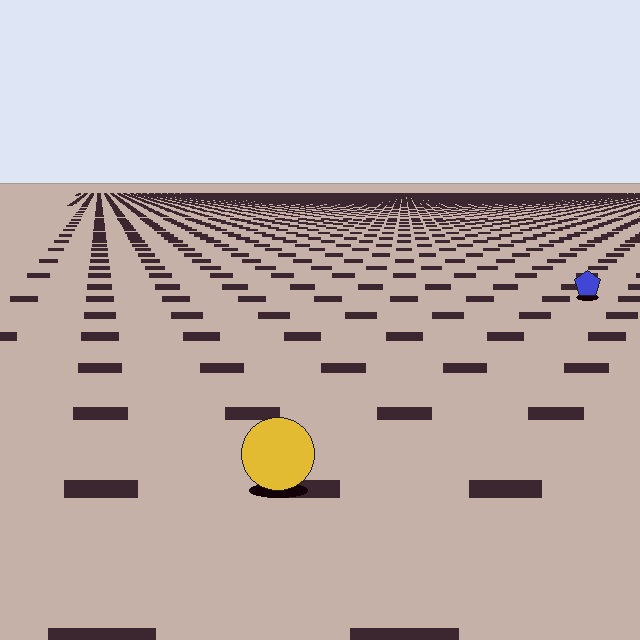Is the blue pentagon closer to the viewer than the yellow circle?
No. The yellow circle is closer — you can tell from the texture gradient: the ground texture is coarser near it.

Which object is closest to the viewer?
The yellow circle is closest. The texture marks near it are larger and more spread out.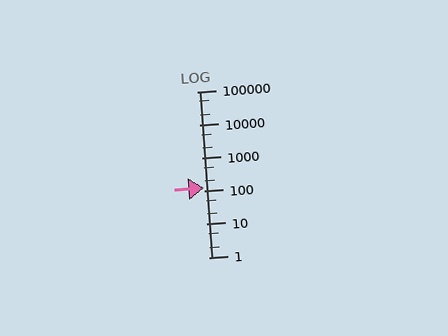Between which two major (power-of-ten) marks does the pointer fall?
The pointer is between 100 and 1000.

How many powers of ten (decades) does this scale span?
The scale spans 5 decades, from 1 to 100000.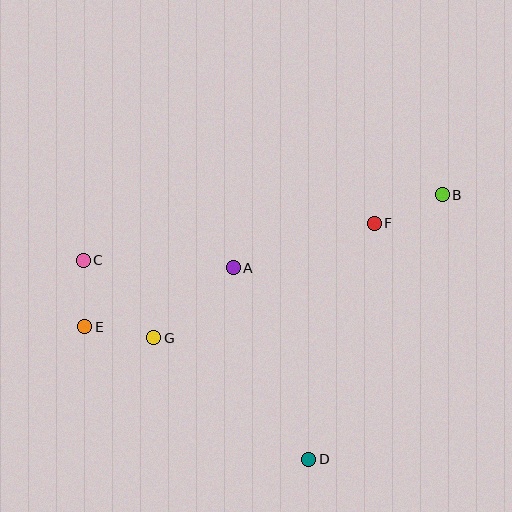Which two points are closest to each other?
Points C and E are closest to each other.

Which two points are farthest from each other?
Points B and E are farthest from each other.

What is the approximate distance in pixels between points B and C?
The distance between B and C is approximately 365 pixels.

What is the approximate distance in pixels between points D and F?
The distance between D and F is approximately 245 pixels.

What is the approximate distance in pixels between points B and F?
The distance between B and F is approximately 74 pixels.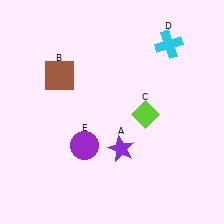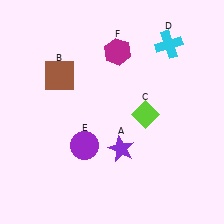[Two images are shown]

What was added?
A magenta hexagon (F) was added in Image 2.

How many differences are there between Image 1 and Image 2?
There is 1 difference between the two images.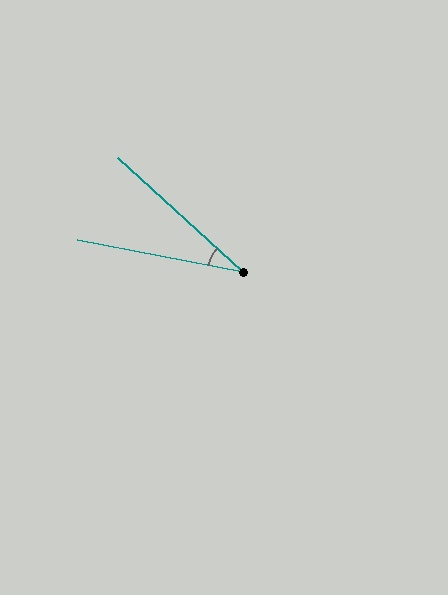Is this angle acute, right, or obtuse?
It is acute.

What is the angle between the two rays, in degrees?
Approximately 31 degrees.